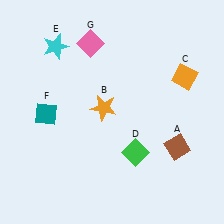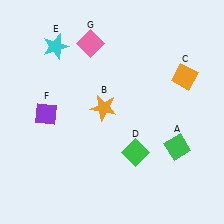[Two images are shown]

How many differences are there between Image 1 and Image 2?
There are 2 differences between the two images.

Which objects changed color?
A changed from brown to green. F changed from teal to purple.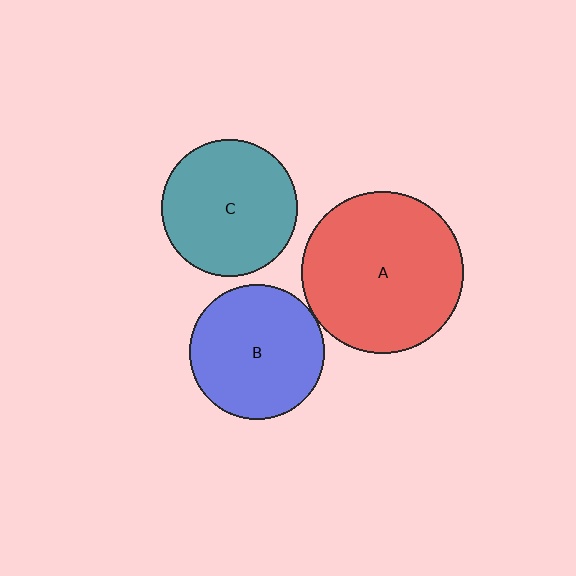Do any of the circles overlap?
No, none of the circles overlap.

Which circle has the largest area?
Circle A (red).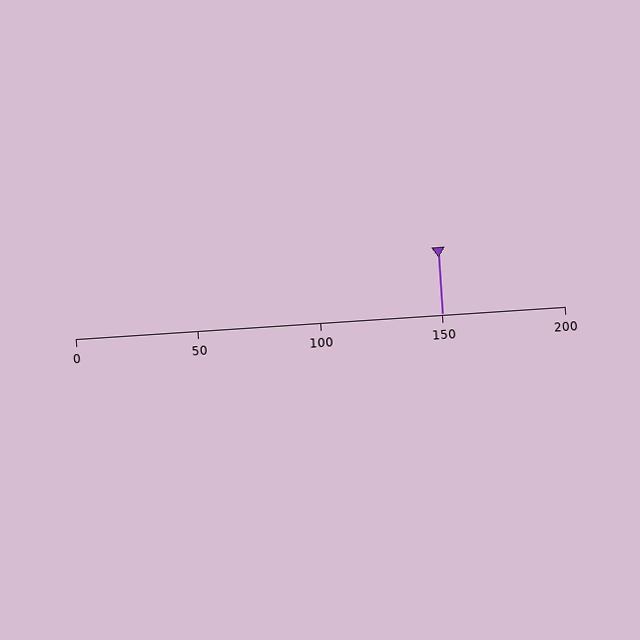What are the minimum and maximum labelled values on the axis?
The axis runs from 0 to 200.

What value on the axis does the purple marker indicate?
The marker indicates approximately 150.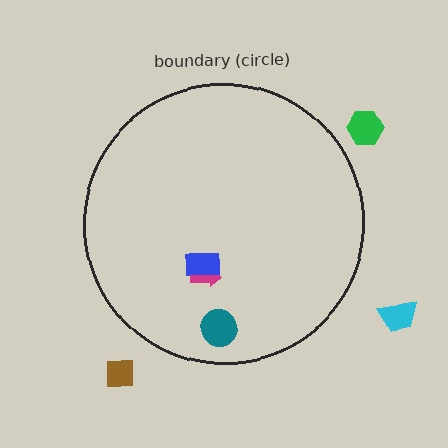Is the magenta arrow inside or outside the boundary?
Inside.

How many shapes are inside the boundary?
3 inside, 3 outside.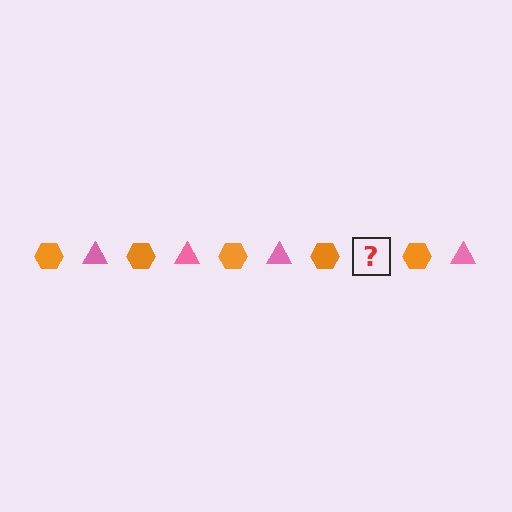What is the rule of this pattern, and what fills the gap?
The rule is that the pattern alternates between orange hexagon and pink triangle. The gap should be filled with a pink triangle.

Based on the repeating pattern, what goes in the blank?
The blank should be a pink triangle.